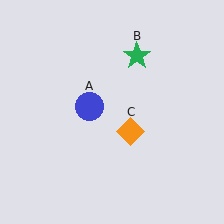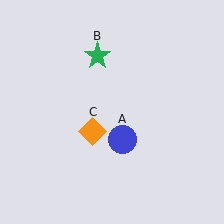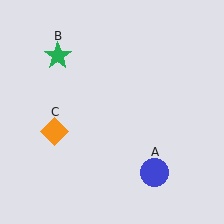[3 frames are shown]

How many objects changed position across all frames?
3 objects changed position: blue circle (object A), green star (object B), orange diamond (object C).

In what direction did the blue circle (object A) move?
The blue circle (object A) moved down and to the right.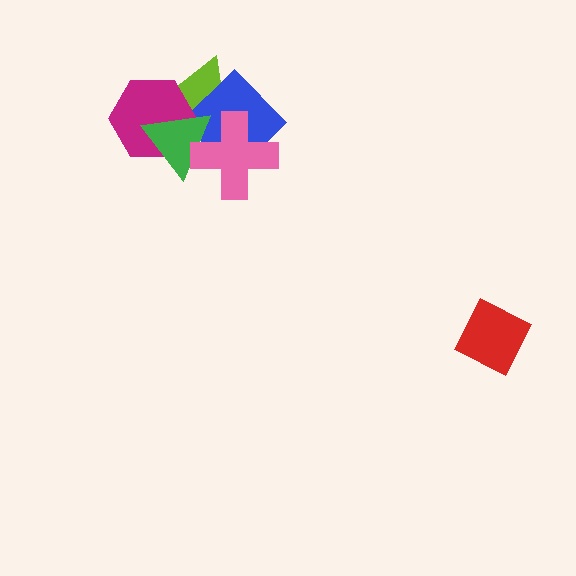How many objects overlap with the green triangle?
4 objects overlap with the green triangle.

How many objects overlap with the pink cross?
3 objects overlap with the pink cross.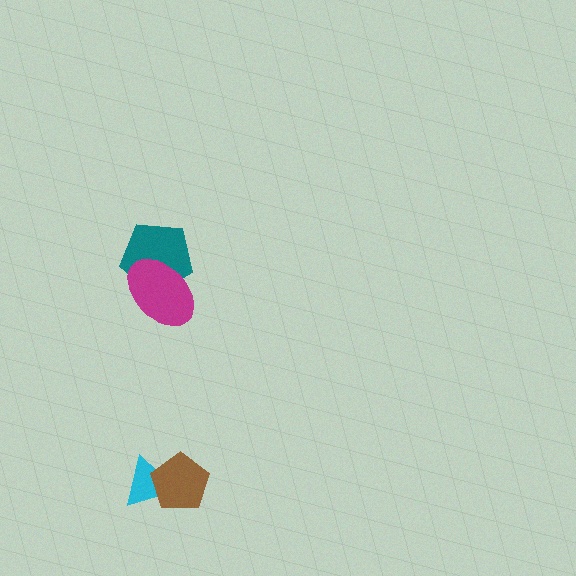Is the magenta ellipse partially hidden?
No, no other shape covers it.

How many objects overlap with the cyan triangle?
1 object overlaps with the cyan triangle.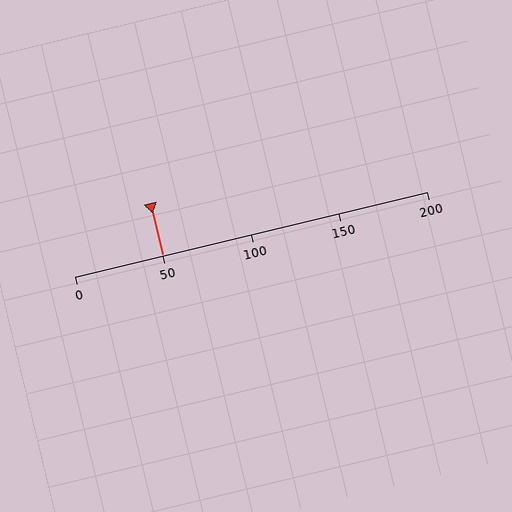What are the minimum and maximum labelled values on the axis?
The axis runs from 0 to 200.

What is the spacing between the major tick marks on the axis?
The major ticks are spaced 50 apart.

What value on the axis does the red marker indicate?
The marker indicates approximately 50.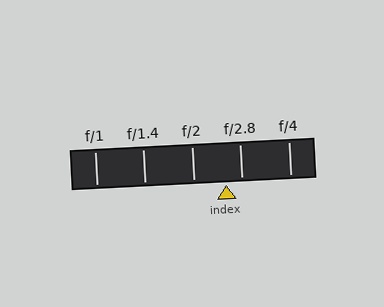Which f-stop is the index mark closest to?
The index mark is closest to f/2.8.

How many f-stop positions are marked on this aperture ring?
There are 5 f-stop positions marked.